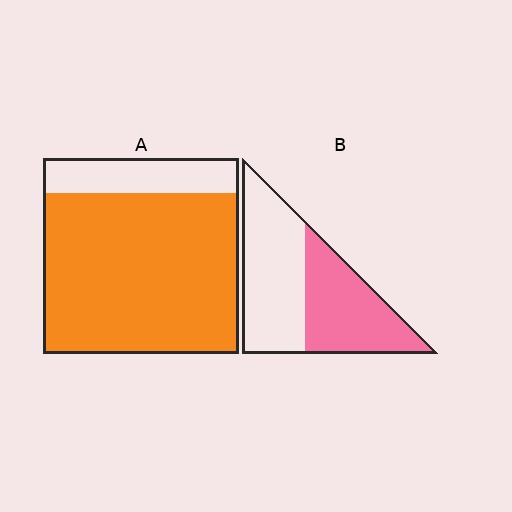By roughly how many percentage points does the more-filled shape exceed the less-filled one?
By roughly 35 percentage points (A over B).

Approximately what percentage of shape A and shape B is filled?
A is approximately 80% and B is approximately 45%.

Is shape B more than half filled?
Roughly half.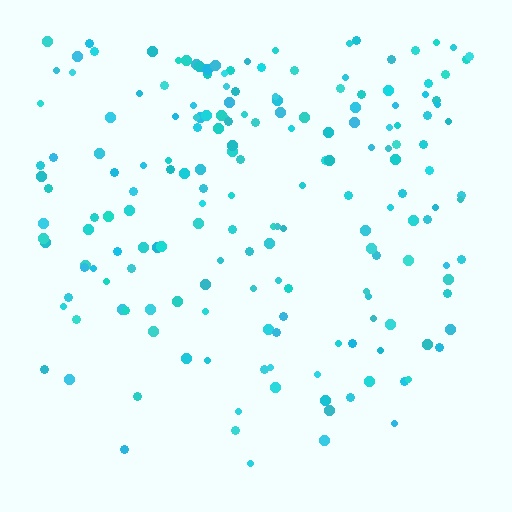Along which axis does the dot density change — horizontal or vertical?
Vertical.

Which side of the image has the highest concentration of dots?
The top.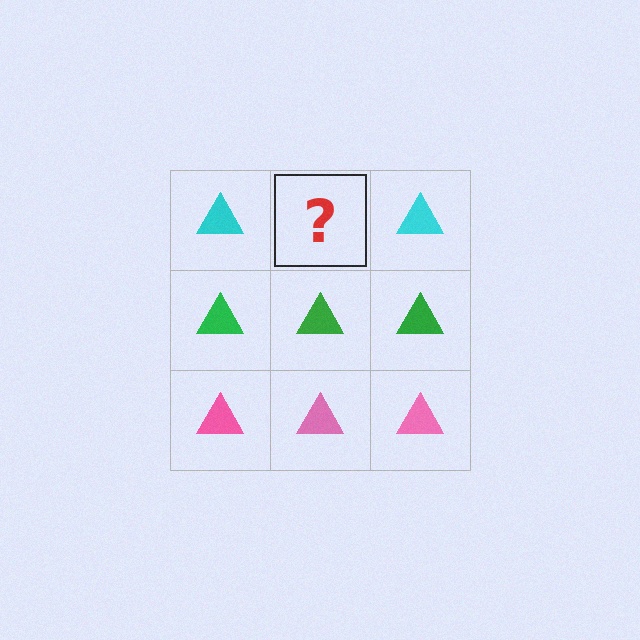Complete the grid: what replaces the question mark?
The question mark should be replaced with a cyan triangle.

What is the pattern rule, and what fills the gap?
The rule is that each row has a consistent color. The gap should be filled with a cyan triangle.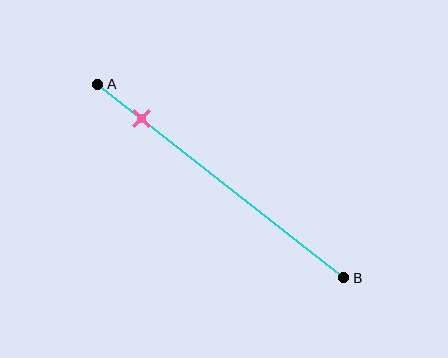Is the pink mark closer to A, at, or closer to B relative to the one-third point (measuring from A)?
The pink mark is closer to point A than the one-third point of segment AB.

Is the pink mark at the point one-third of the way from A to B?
No, the mark is at about 20% from A, not at the 33% one-third point.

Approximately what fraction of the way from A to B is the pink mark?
The pink mark is approximately 20% of the way from A to B.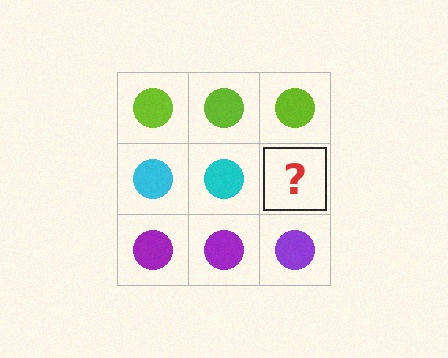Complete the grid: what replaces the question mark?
The question mark should be replaced with a cyan circle.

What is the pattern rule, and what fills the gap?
The rule is that each row has a consistent color. The gap should be filled with a cyan circle.